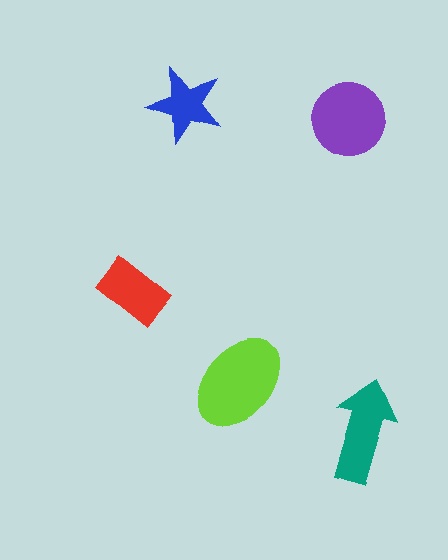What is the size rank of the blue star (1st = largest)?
5th.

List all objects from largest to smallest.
The lime ellipse, the purple circle, the teal arrow, the red rectangle, the blue star.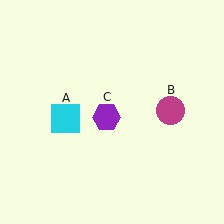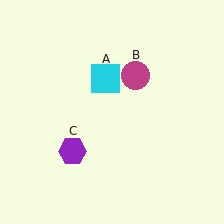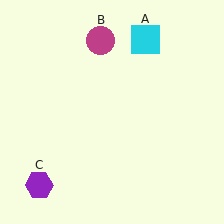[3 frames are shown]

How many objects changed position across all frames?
3 objects changed position: cyan square (object A), magenta circle (object B), purple hexagon (object C).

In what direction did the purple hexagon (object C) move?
The purple hexagon (object C) moved down and to the left.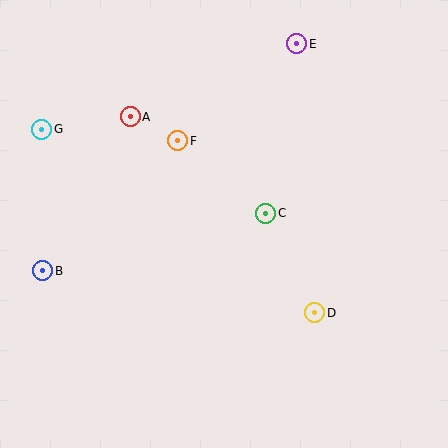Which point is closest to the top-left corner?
Point G is closest to the top-left corner.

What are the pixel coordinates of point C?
Point C is at (266, 213).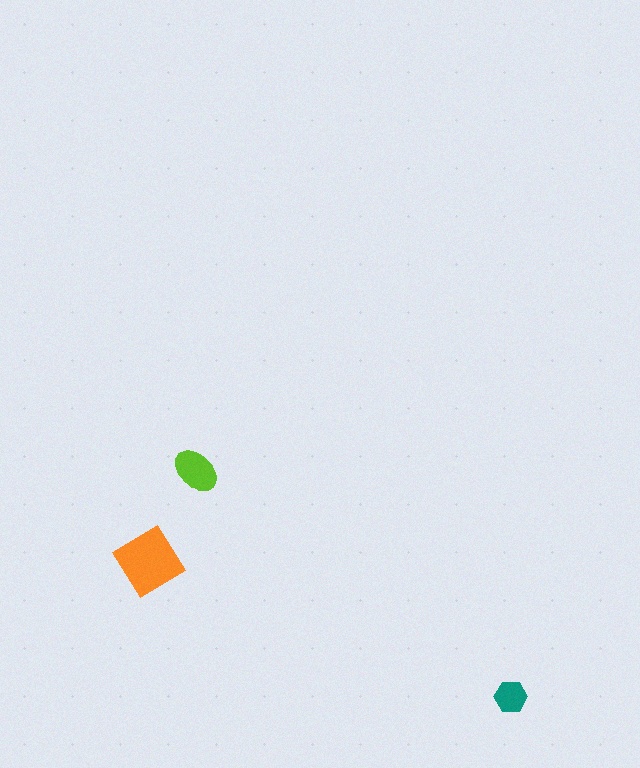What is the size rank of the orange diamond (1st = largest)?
1st.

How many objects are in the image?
There are 3 objects in the image.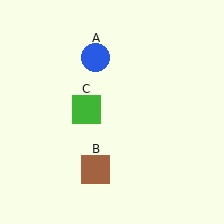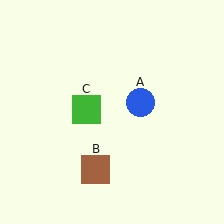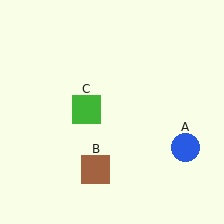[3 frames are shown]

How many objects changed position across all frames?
1 object changed position: blue circle (object A).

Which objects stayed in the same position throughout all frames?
Brown square (object B) and green square (object C) remained stationary.